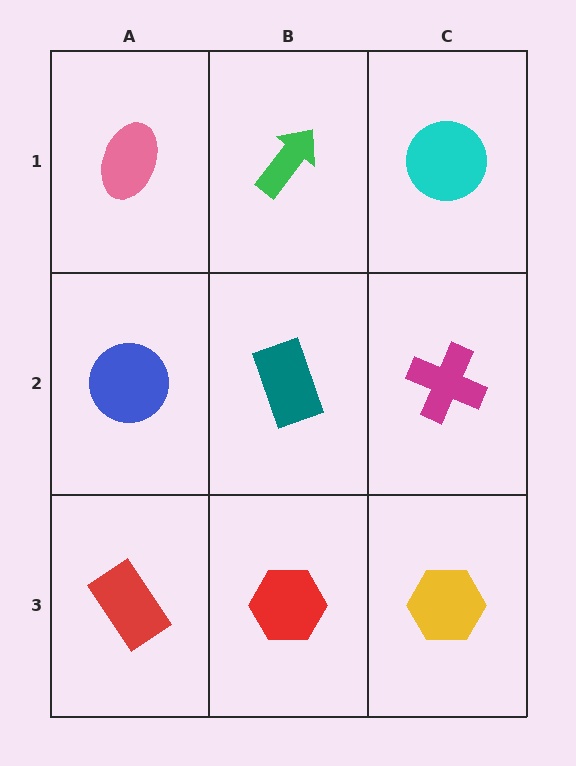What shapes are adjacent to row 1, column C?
A magenta cross (row 2, column C), a green arrow (row 1, column B).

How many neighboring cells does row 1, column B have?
3.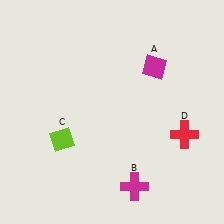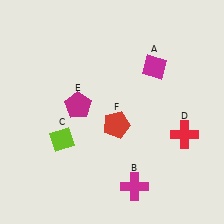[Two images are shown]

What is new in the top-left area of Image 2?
A magenta pentagon (E) was added in the top-left area of Image 2.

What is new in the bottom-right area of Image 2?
A red pentagon (F) was added in the bottom-right area of Image 2.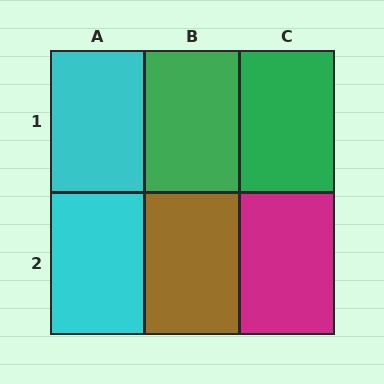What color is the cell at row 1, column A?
Cyan.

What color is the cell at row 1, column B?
Green.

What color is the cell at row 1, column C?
Green.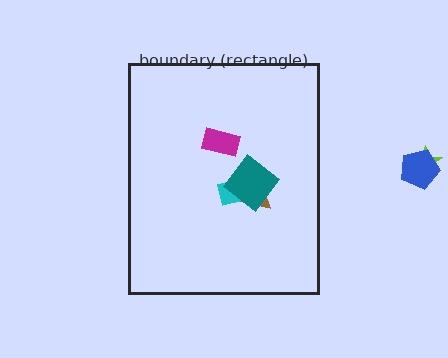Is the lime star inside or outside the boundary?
Outside.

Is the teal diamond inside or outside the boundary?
Inside.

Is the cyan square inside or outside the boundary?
Inside.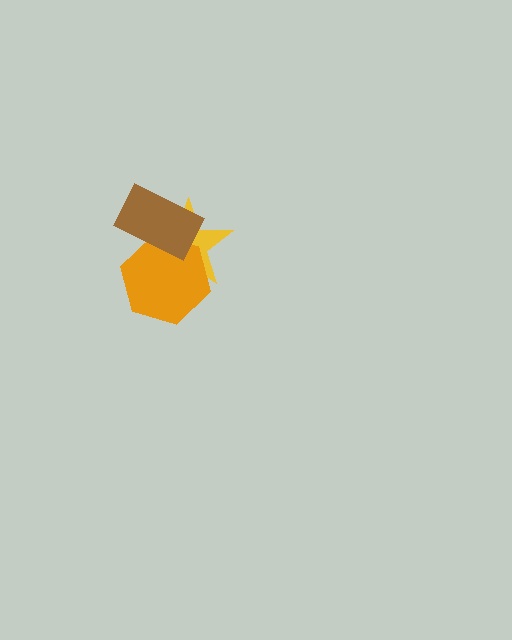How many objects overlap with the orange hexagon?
2 objects overlap with the orange hexagon.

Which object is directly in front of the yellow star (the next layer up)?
The orange hexagon is directly in front of the yellow star.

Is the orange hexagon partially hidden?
Yes, it is partially covered by another shape.